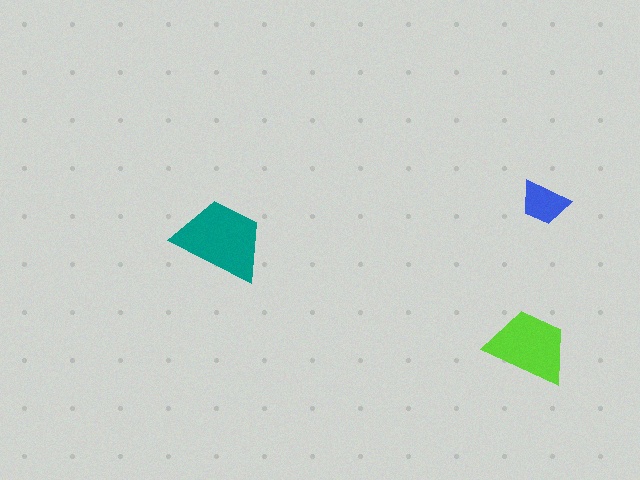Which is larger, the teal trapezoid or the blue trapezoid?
The teal one.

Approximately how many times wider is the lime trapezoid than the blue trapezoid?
About 1.5 times wider.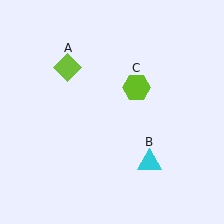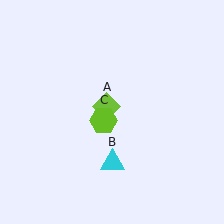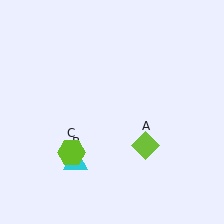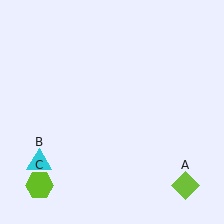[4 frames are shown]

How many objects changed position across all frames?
3 objects changed position: lime diamond (object A), cyan triangle (object B), lime hexagon (object C).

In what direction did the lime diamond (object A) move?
The lime diamond (object A) moved down and to the right.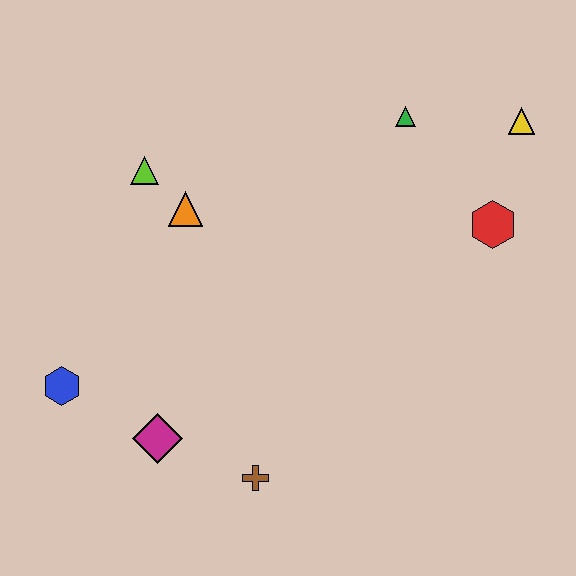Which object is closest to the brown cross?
The magenta diamond is closest to the brown cross.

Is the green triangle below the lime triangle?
No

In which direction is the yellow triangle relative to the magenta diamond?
The yellow triangle is to the right of the magenta diamond.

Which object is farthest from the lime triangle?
The yellow triangle is farthest from the lime triangle.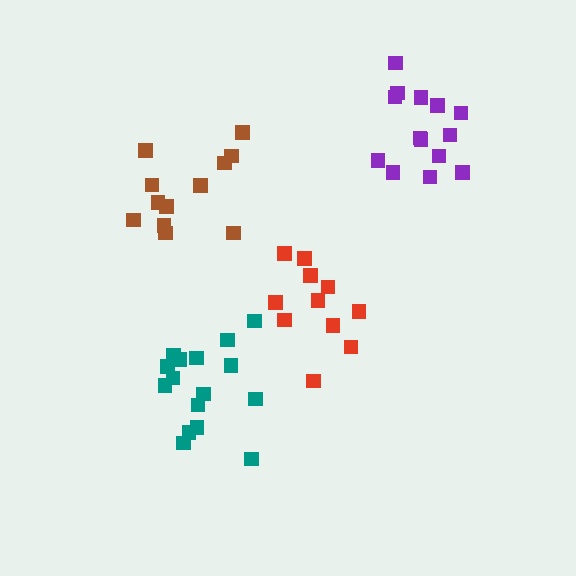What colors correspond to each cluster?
The clusters are colored: teal, brown, purple, red.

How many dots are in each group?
Group 1: 16 dots, Group 2: 12 dots, Group 3: 14 dots, Group 4: 11 dots (53 total).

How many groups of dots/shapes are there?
There are 4 groups.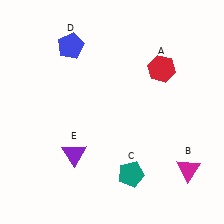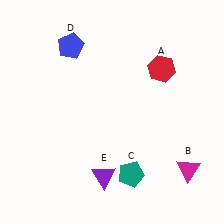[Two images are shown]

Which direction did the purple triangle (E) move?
The purple triangle (E) moved right.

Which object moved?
The purple triangle (E) moved right.